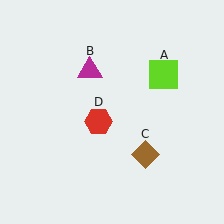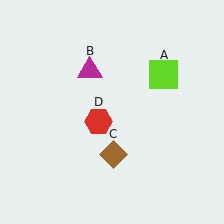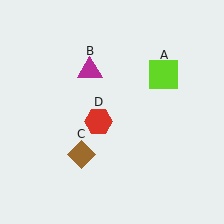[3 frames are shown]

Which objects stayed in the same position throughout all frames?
Lime square (object A) and magenta triangle (object B) and red hexagon (object D) remained stationary.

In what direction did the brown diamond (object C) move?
The brown diamond (object C) moved left.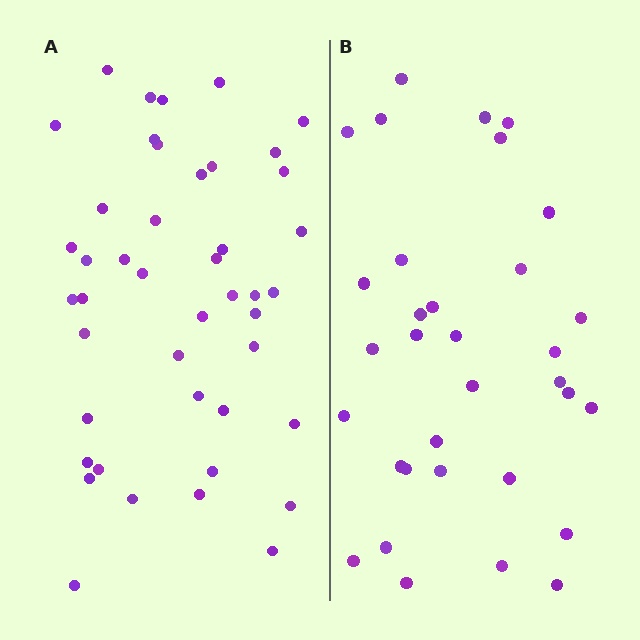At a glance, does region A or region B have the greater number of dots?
Region A (the left region) has more dots.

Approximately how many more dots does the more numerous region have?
Region A has roughly 12 or so more dots than region B.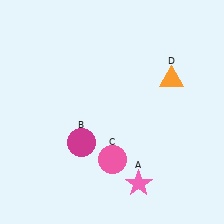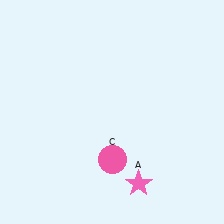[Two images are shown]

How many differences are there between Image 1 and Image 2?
There are 2 differences between the two images.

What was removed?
The magenta circle (B), the orange triangle (D) were removed in Image 2.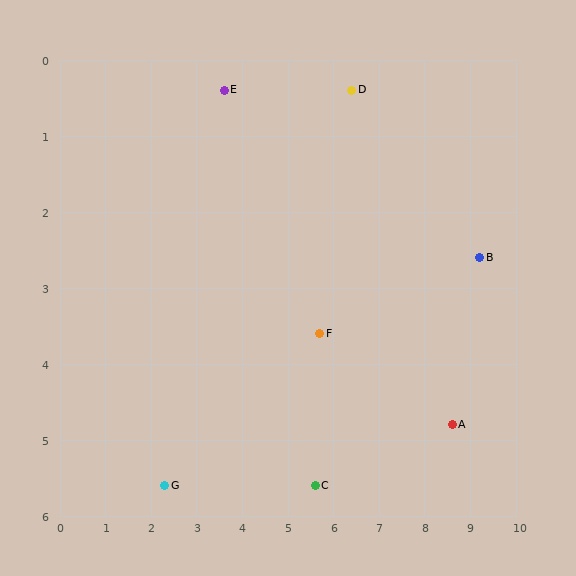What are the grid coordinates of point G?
Point G is at approximately (2.3, 5.6).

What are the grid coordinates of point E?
Point E is at approximately (3.6, 0.4).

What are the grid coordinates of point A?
Point A is at approximately (8.6, 4.8).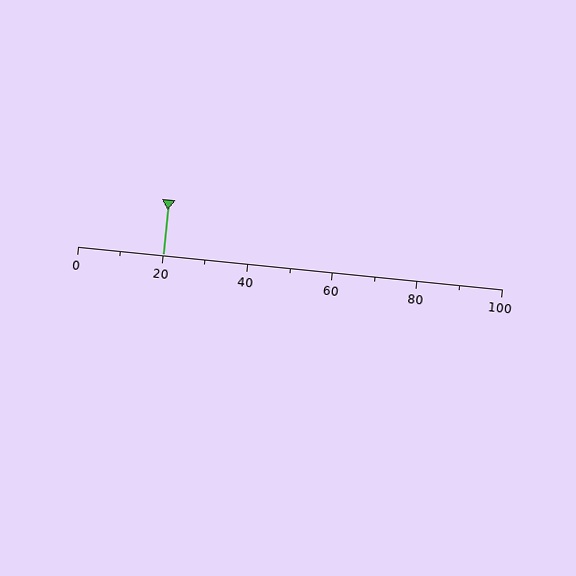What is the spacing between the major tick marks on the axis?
The major ticks are spaced 20 apart.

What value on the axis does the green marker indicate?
The marker indicates approximately 20.